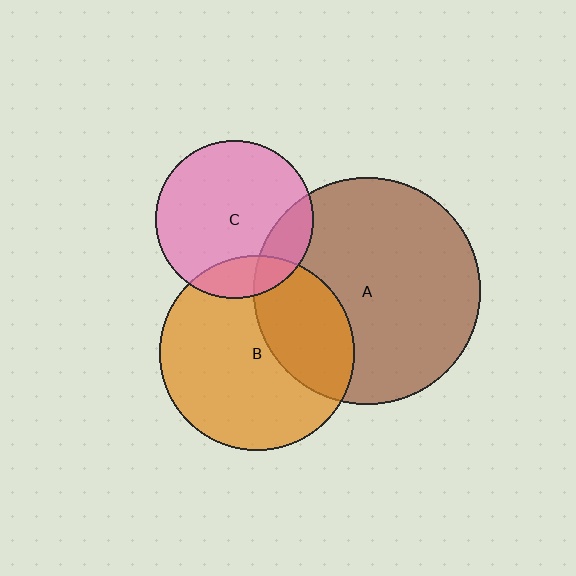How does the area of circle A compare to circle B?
Approximately 1.4 times.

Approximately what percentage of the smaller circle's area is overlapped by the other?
Approximately 15%.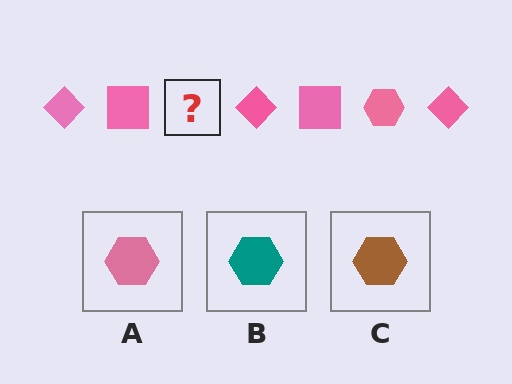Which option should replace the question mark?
Option A.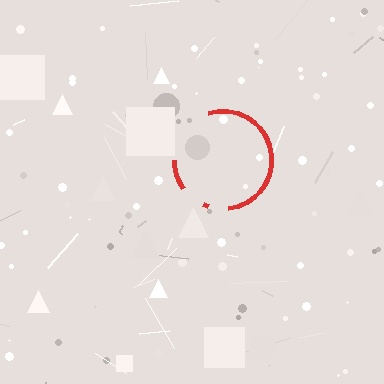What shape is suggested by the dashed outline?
The dashed outline suggests a circle.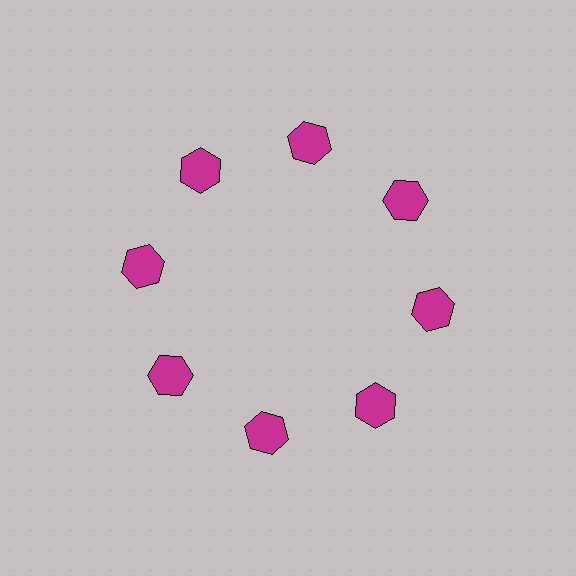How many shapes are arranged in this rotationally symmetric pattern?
There are 8 shapes, arranged in 8 groups of 1.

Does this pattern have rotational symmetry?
Yes, this pattern has 8-fold rotational symmetry. It looks the same after rotating 45 degrees around the center.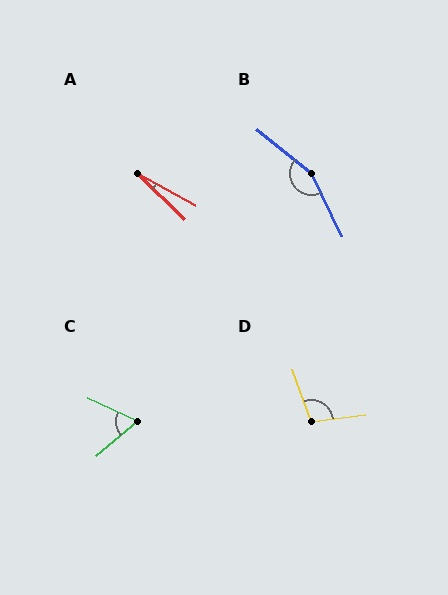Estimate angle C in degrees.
Approximately 65 degrees.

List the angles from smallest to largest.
A (15°), C (65°), D (103°), B (155°).